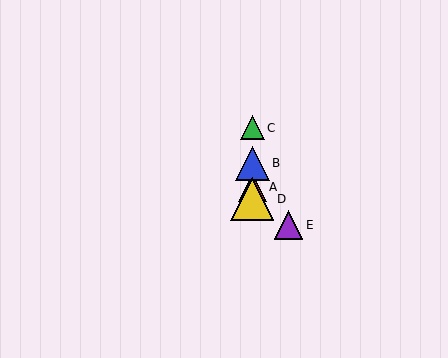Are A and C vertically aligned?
Yes, both are at x≈252.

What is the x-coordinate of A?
Object A is at x≈252.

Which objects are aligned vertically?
Objects A, B, C, D are aligned vertically.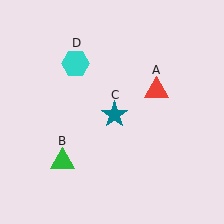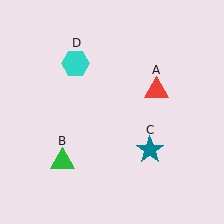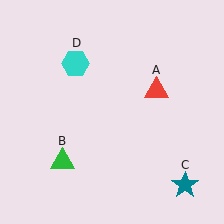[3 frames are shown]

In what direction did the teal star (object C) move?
The teal star (object C) moved down and to the right.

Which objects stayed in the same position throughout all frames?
Red triangle (object A) and green triangle (object B) and cyan hexagon (object D) remained stationary.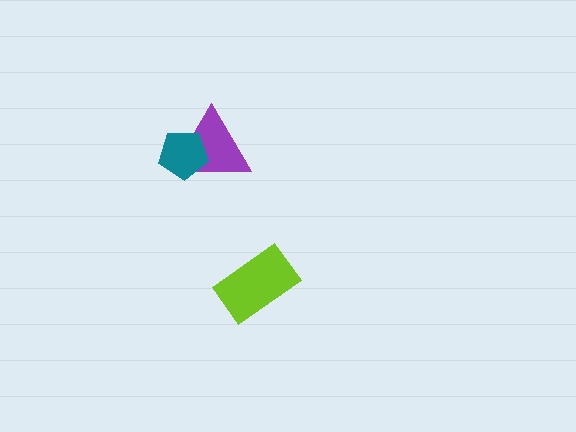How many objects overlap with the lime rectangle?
0 objects overlap with the lime rectangle.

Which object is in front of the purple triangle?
The teal pentagon is in front of the purple triangle.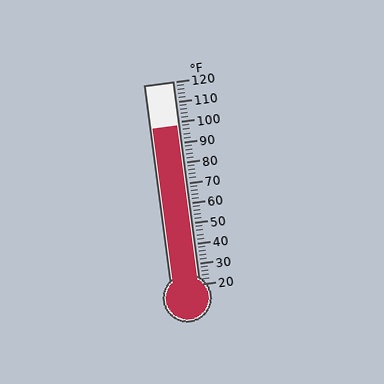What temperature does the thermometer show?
The thermometer shows approximately 98°F.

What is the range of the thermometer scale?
The thermometer scale ranges from 20°F to 120°F.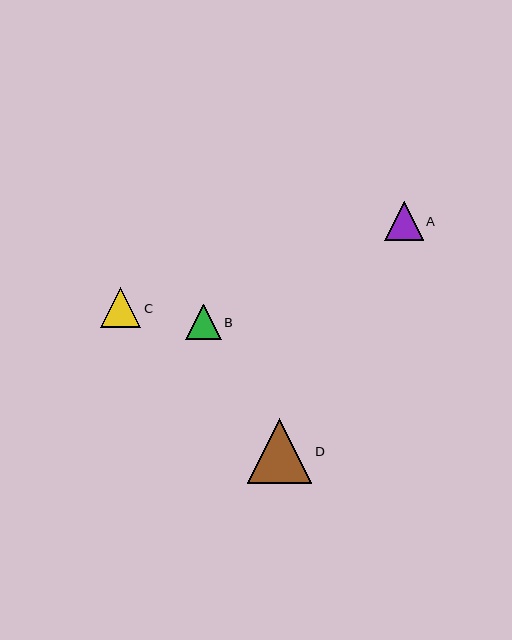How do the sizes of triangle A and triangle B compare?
Triangle A and triangle B are approximately the same size.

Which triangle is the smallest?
Triangle B is the smallest with a size of approximately 35 pixels.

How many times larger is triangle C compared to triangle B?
Triangle C is approximately 1.1 times the size of triangle B.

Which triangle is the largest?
Triangle D is the largest with a size of approximately 65 pixels.